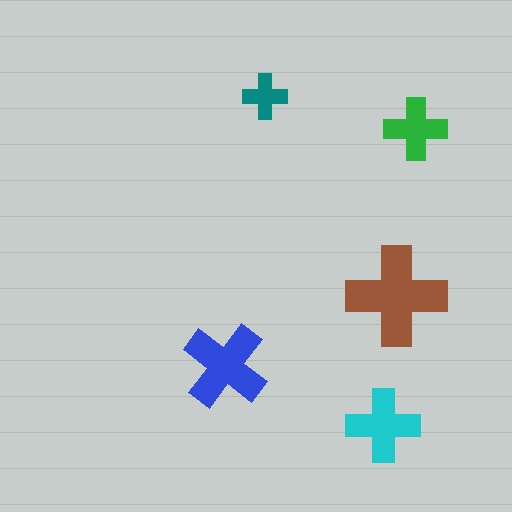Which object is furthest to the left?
The blue cross is leftmost.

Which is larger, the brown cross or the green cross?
The brown one.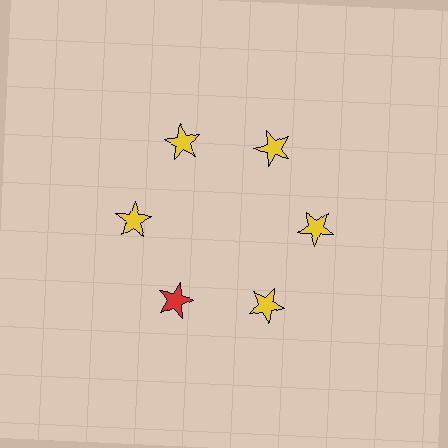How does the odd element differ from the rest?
It has a different color: red instead of yellow.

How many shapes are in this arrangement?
There are 6 shapes arranged in a ring pattern.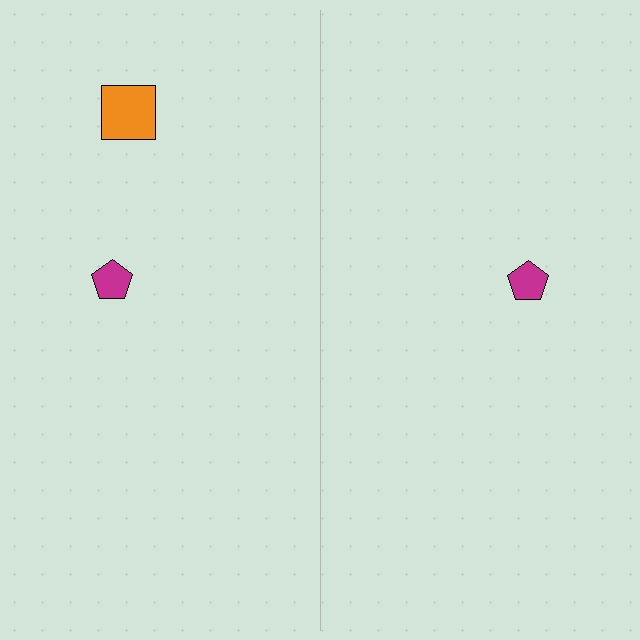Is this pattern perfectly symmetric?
No, the pattern is not perfectly symmetric. A orange square is missing from the right side.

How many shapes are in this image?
There are 3 shapes in this image.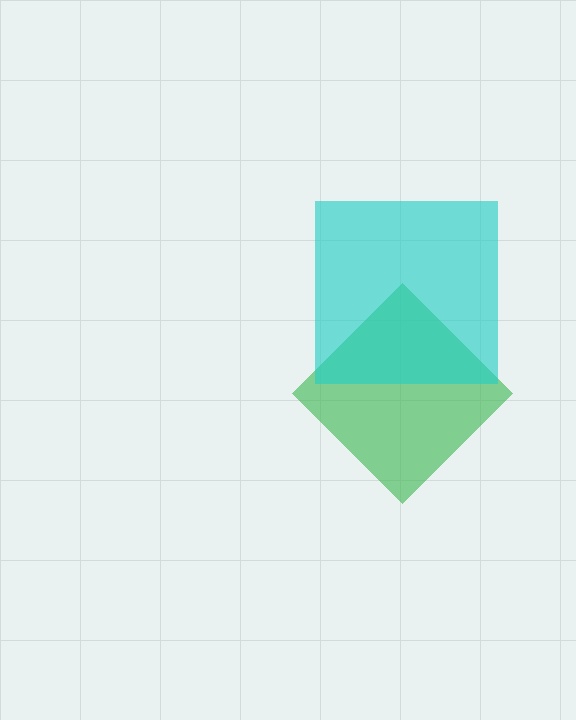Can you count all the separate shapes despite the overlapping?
Yes, there are 2 separate shapes.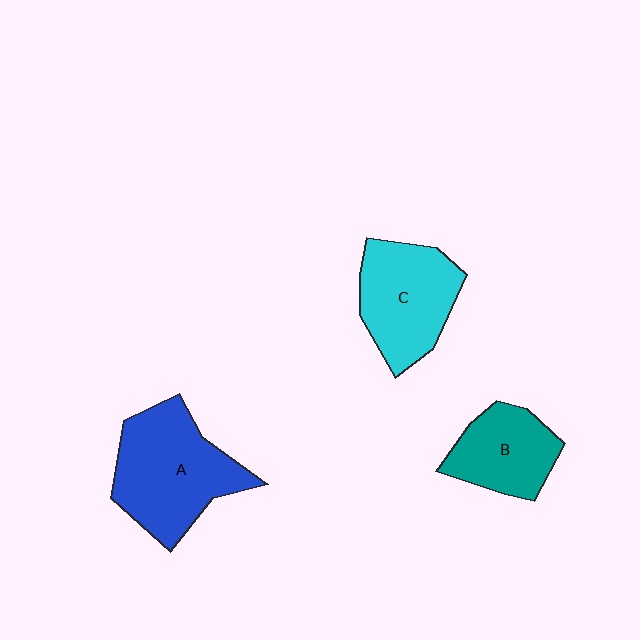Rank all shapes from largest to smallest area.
From largest to smallest: A (blue), C (cyan), B (teal).